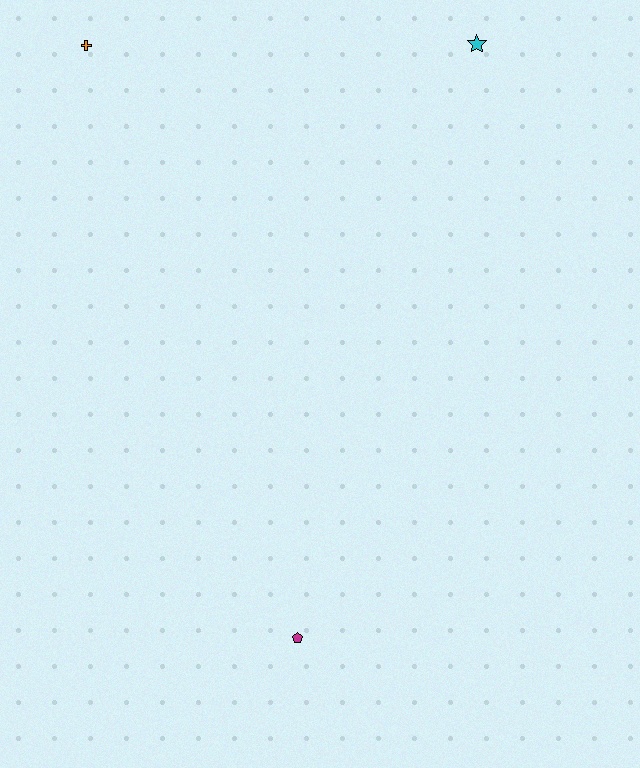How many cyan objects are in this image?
There is 1 cyan object.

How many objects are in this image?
There are 3 objects.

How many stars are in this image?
There is 1 star.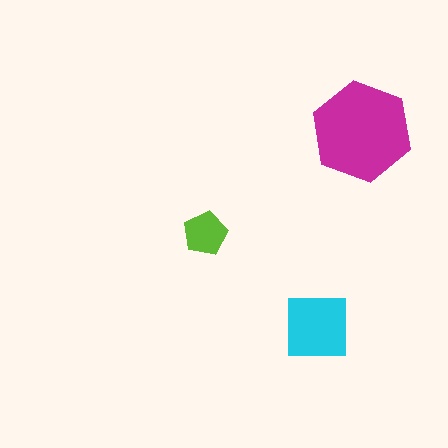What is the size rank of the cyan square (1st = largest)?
2nd.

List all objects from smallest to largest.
The lime pentagon, the cyan square, the magenta hexagon.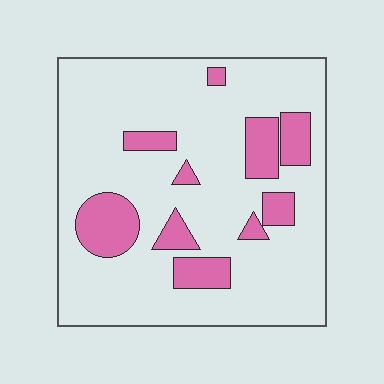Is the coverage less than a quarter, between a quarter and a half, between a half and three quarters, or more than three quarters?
Less than a quarter.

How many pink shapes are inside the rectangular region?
10.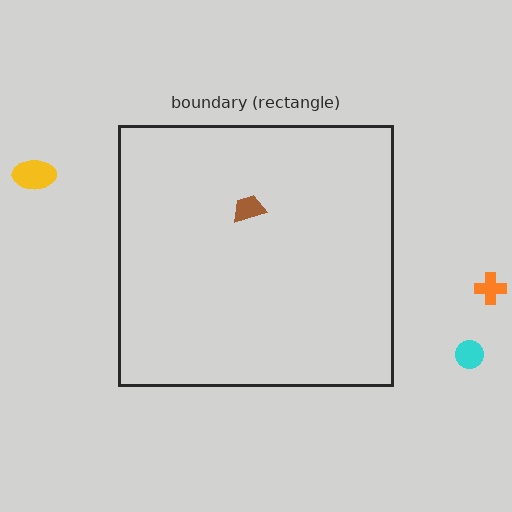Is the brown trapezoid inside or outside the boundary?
Inside.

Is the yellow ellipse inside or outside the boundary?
Outside.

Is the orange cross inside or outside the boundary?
Outside.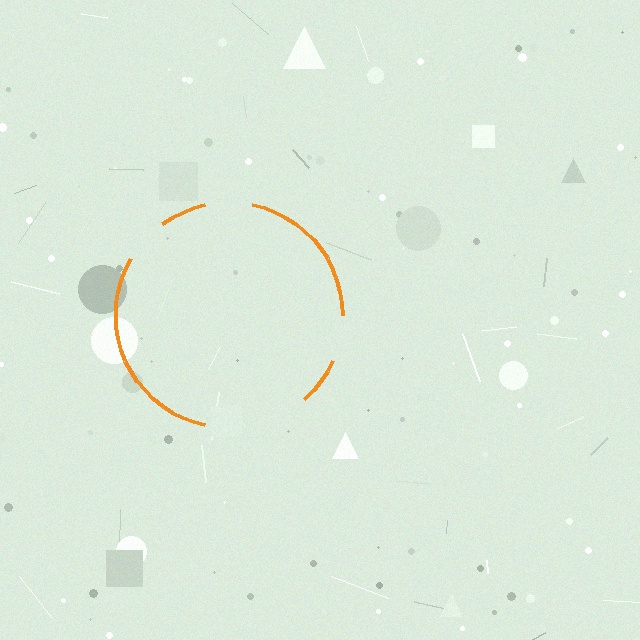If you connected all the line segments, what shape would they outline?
They would outline a circle.